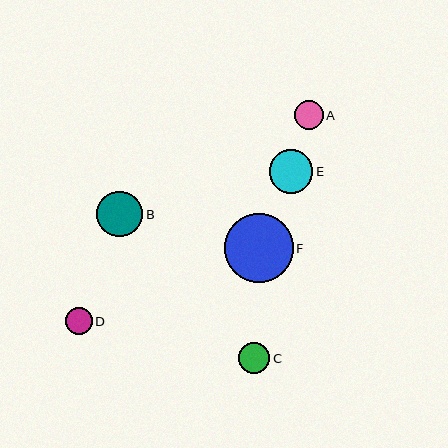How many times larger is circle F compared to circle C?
Circle F is approximately 2.2 times the size of circle C.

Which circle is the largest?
Circle F is the largest with a size of approximately 69 pixels.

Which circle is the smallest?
Circle D is the smallest with a size of approximately 27 pixels.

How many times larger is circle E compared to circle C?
Circle E is approximately 1.4 times the size of circle C.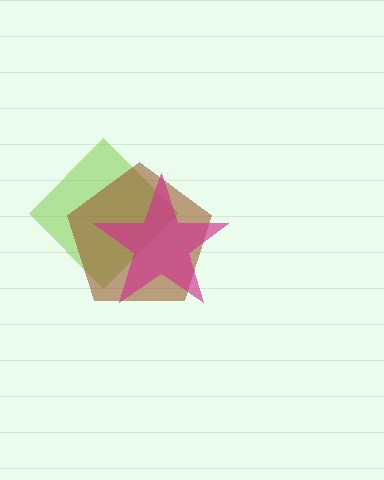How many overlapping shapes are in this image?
There are 3 overlapping shapes in the image.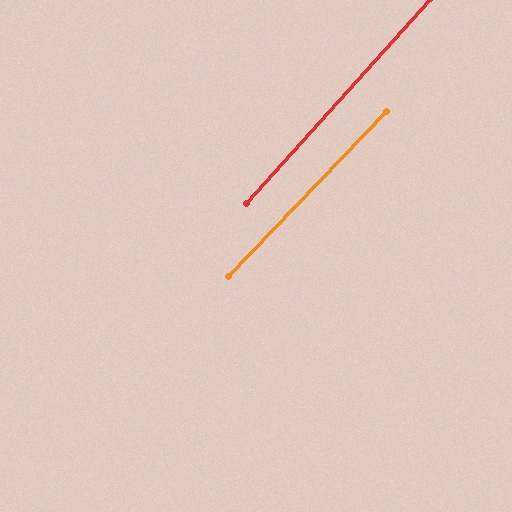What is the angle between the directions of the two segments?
Approximately 2 degrees.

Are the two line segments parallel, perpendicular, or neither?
Parallel — their directions differ by only 1.9°.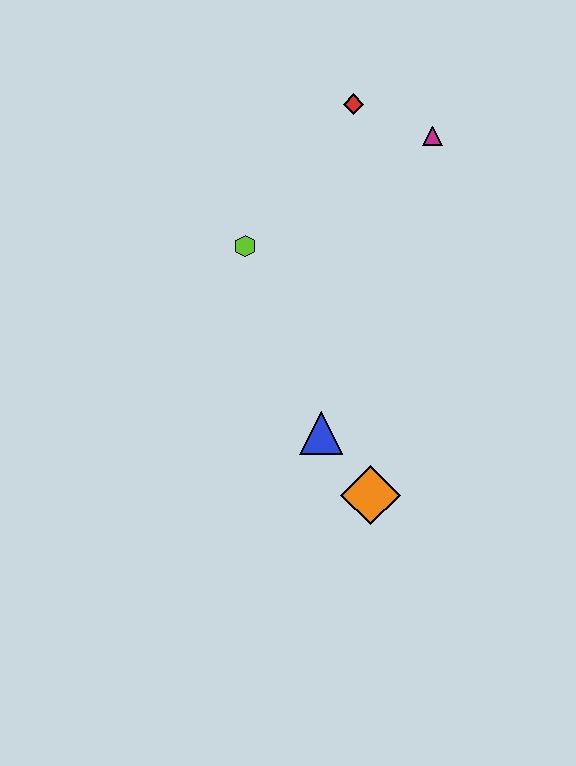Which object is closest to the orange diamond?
The blue triangle is closest to the orange diamond.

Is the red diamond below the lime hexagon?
No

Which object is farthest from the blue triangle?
The red diamond is farthest from the blue triangle.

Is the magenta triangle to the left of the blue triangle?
No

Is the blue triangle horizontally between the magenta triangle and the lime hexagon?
Yes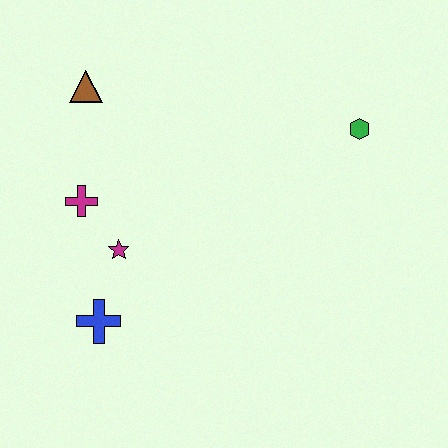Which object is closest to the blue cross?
The magenta star is closest to the blue cross.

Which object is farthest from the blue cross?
The green hexagon is farthest from the blue cross.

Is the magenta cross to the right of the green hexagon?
No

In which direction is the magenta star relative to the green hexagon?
The magenta star is to the left of the green hexagon.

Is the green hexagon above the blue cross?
Yes